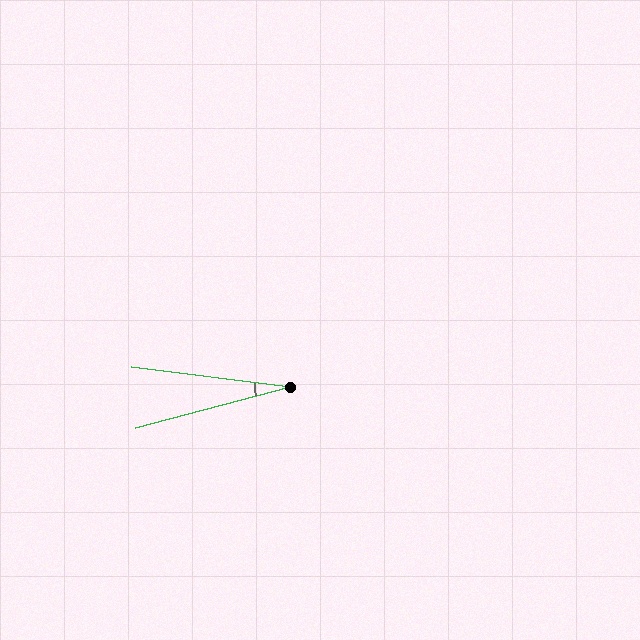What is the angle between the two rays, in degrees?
Approximately 22 degrees.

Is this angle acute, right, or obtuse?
It is acute.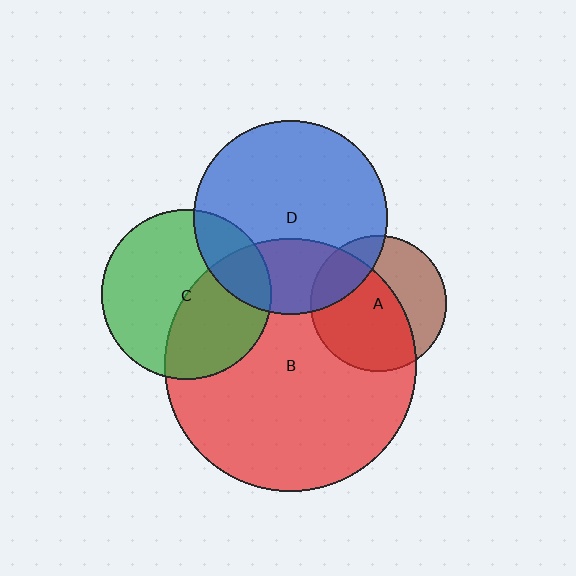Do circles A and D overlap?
Yes.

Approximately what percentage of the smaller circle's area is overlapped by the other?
Approximately 20%.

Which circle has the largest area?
Circle B (red).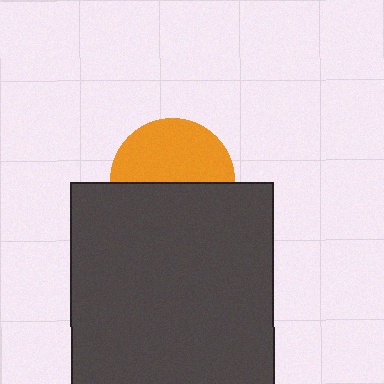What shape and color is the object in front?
The object in front is a dark gray square.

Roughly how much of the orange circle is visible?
About half of it is visible (roughly 50%).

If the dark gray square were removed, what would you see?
You would see the complete orange circle.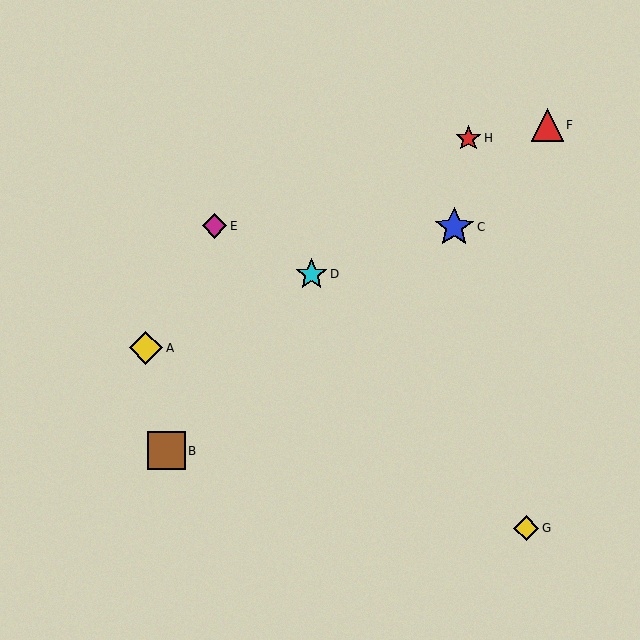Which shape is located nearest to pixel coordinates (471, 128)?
The red star (labeled H) at (468, 138) is nearest to that location.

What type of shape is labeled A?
Shape A is a yellow diamond.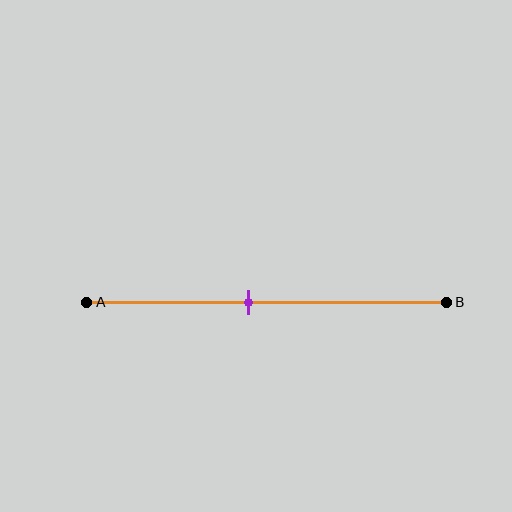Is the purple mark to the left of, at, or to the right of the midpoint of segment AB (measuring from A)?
The purple mark is to the left of the midpoint of segment AB.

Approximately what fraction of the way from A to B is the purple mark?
The purple mark is approximately 45% of the way from A to B.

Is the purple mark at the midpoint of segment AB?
No, the mark is at about 45% from A, not at the 50% midpoint.